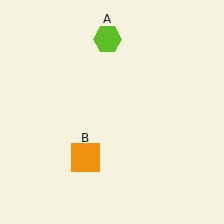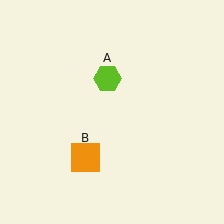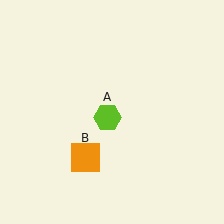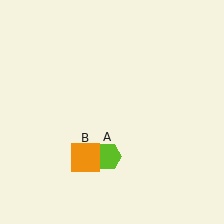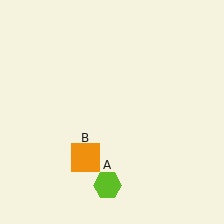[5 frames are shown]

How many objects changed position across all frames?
1 object changed position: lime hexagon (object A).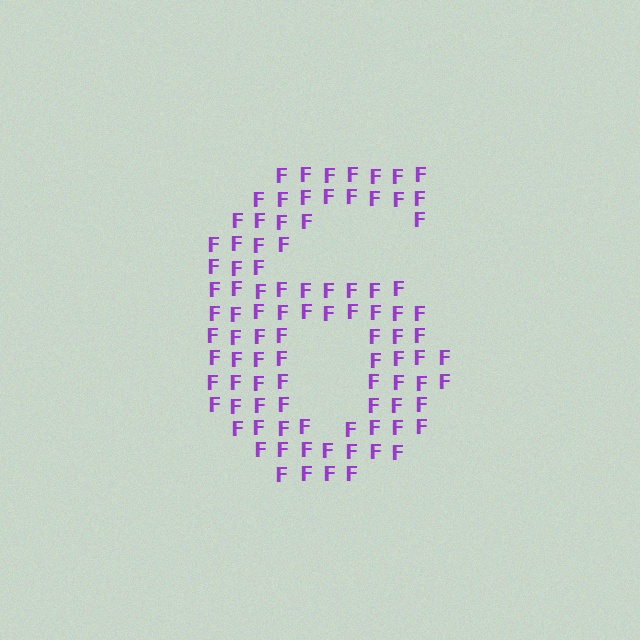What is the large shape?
The large shape is the digit 6.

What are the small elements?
The small elements are letter F's.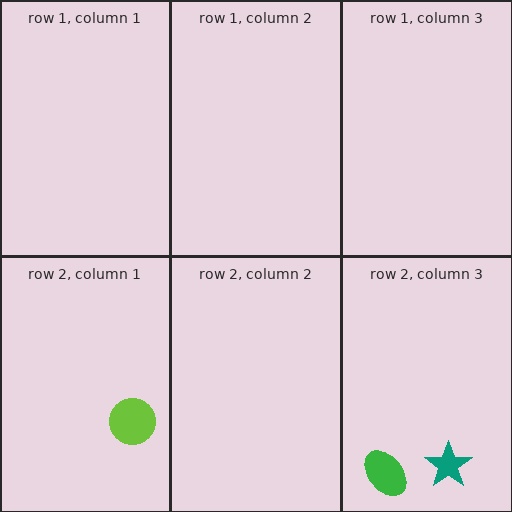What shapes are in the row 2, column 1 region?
The lime circle.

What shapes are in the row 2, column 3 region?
The teal star, the green ellipse.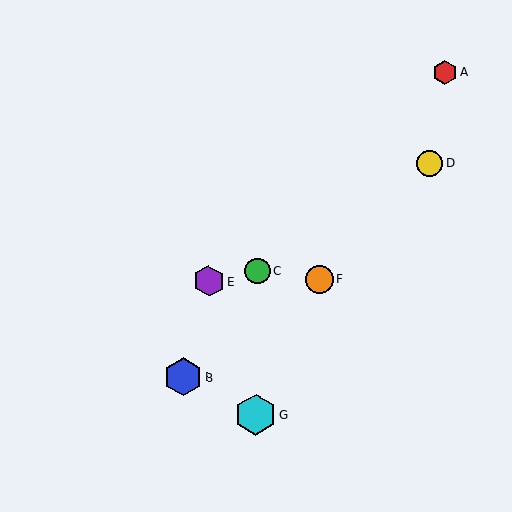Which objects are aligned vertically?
Objects C, G are aligned vertically.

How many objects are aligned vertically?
2 objects (C, G) are aligned vertically.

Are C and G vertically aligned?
Yes, both are at x≈257.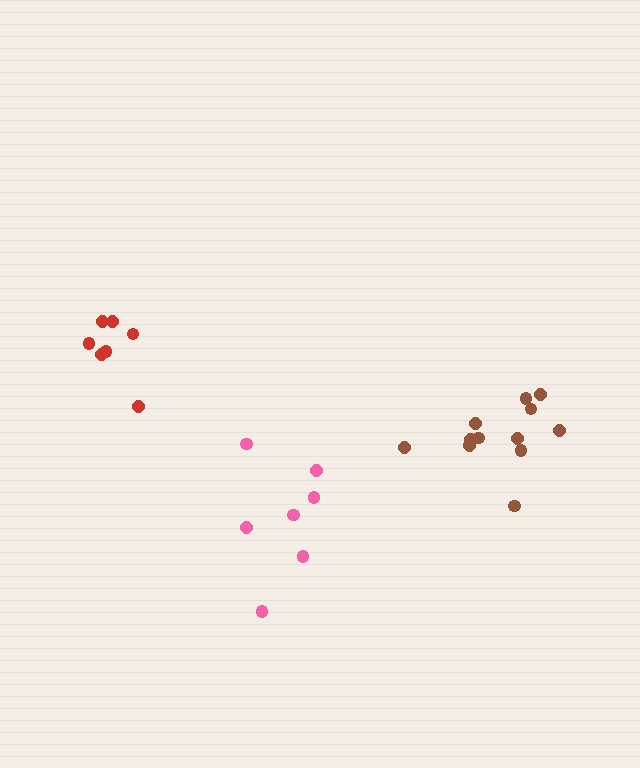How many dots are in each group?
Group 1: 12 dots, Group 2: 7 dots, Group 3: 7 dots (26 total).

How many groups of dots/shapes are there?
There are 3 groups.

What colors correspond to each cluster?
The clusters are colored: brown, red, pink.